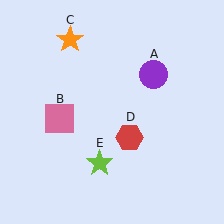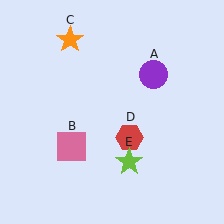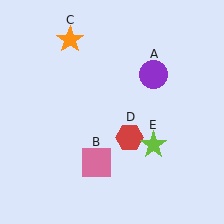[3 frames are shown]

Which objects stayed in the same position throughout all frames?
Purple circle (object A) and orange star (object C) and red hexagon (object D) remained stationary.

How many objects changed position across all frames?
2 objects changed position: pink square (object B), lime star (object E).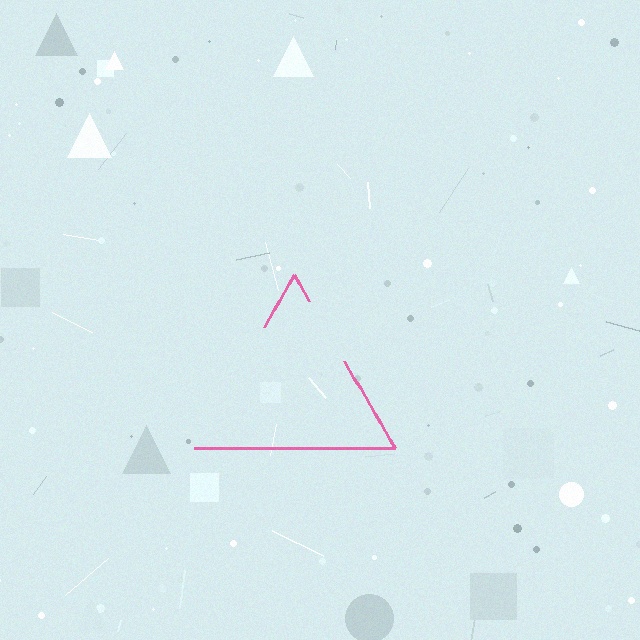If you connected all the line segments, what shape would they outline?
They would outline a triangle.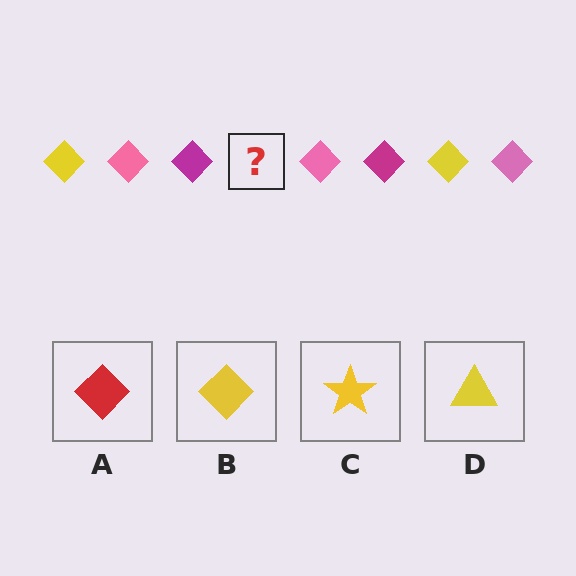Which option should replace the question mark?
Option B.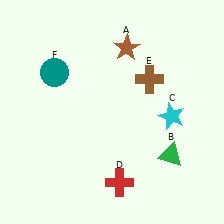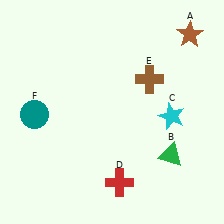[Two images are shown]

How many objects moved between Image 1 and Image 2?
2 objects moved between the two images.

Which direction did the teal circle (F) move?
The teal circle (F) moved down.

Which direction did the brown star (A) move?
The brown star (A) moved right.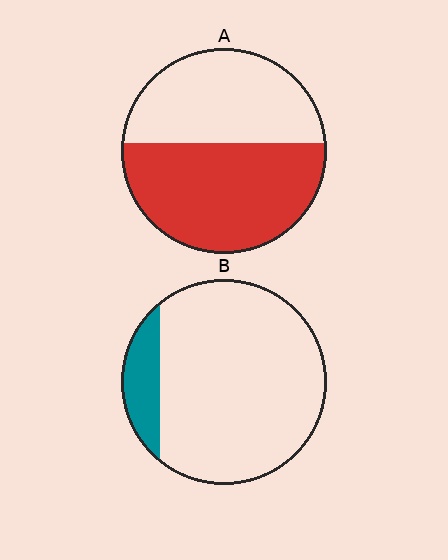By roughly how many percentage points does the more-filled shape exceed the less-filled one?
By roughly 40 percentage points (A over B).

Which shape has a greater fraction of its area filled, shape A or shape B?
Shape A.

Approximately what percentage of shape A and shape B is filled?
A is approximately 55% and B is approximately 15%.